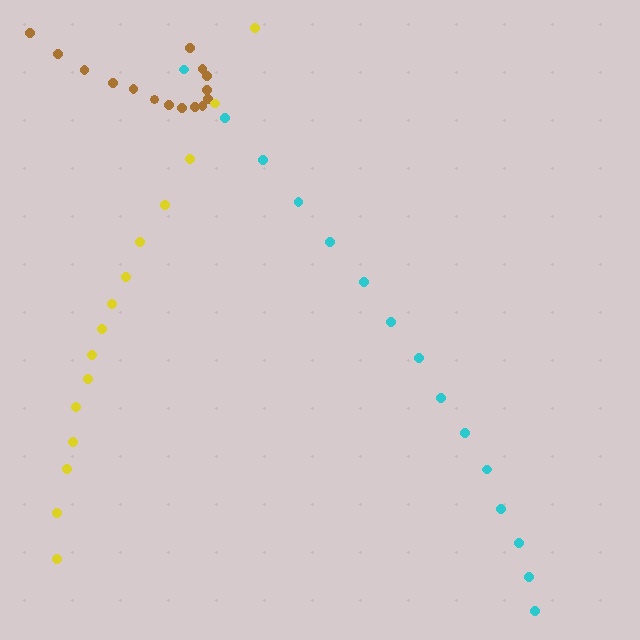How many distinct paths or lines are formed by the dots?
There are 3 distinct paths.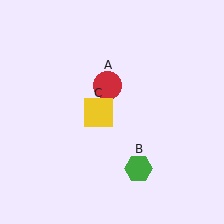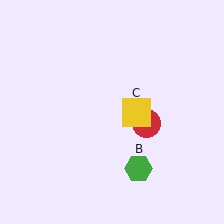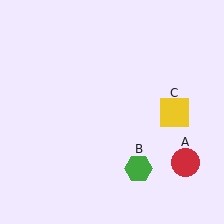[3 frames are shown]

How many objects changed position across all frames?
2 objects changed position: red circle (object A), yellow square (object C).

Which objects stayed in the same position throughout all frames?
Green hexagon (object B) remained stationary.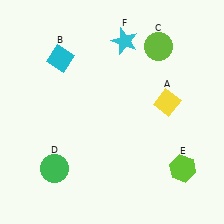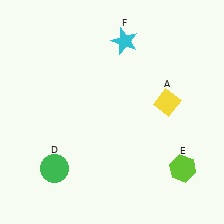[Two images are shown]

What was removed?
The lime circle (C), the cyan diamond (B) were removed in Image 2.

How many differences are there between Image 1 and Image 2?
There are 2 differences between the two images.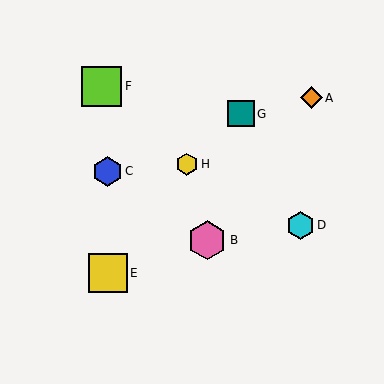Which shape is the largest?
The lime square (labeled F) is the largest.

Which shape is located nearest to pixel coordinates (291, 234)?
The cyan hexagon (labeled D) at (300, 225) is nearest to that location.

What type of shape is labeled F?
Shape F is a lime square.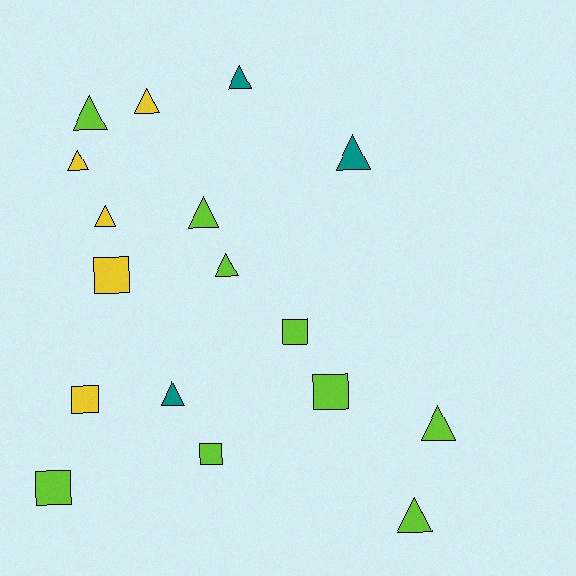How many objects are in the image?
There are 17 objects.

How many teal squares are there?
There are no teal squares.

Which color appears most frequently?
Lime, with 9 objects.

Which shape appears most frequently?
Triangle, with 11 objects.